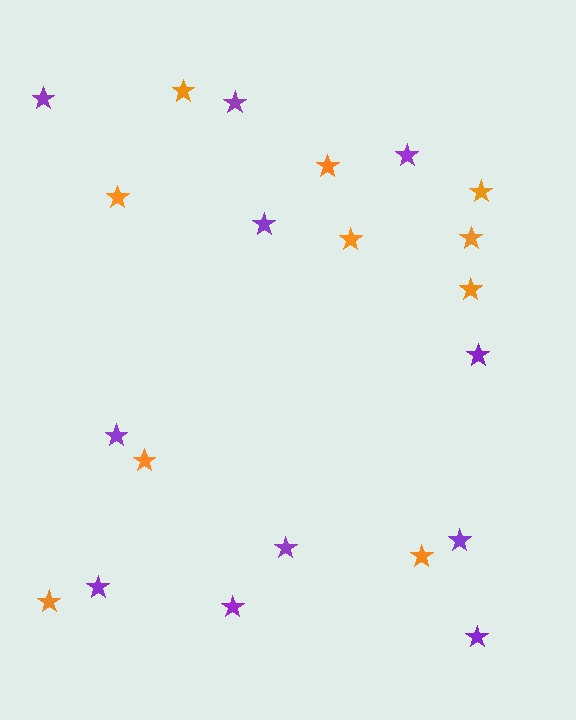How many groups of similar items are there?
There are 2 groups: one group of orange stars (10) and one group of purple stars (11).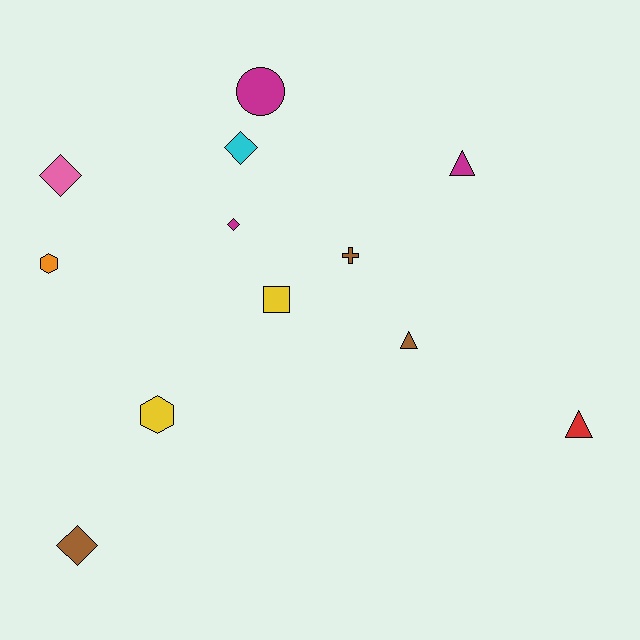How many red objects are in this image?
There is 1 red object.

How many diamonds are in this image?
There are 4 diamonds.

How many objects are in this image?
There are 12 objects.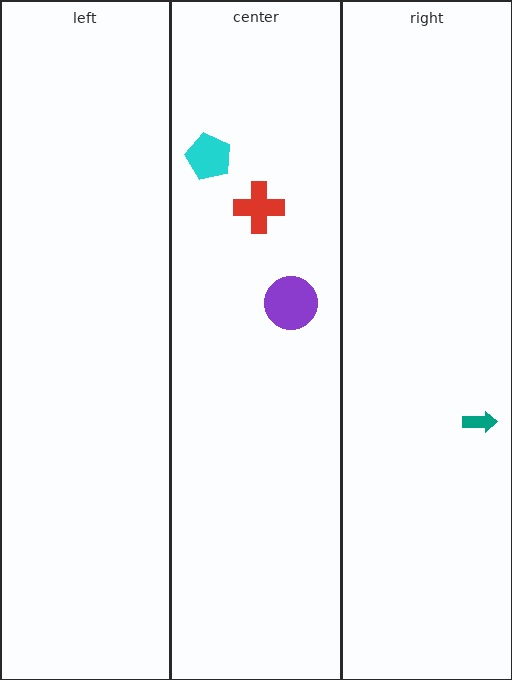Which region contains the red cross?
The center region.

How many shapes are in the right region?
1.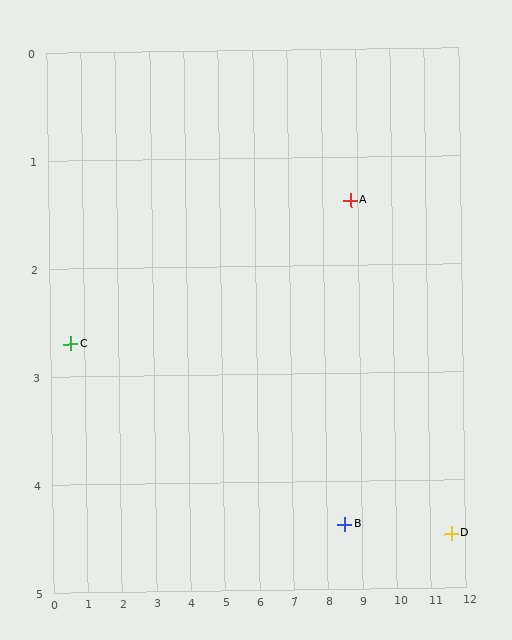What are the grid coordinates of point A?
Point A is at approximately (8.8, 1.4).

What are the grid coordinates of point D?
Point D is at approximately (11.6, 4.5).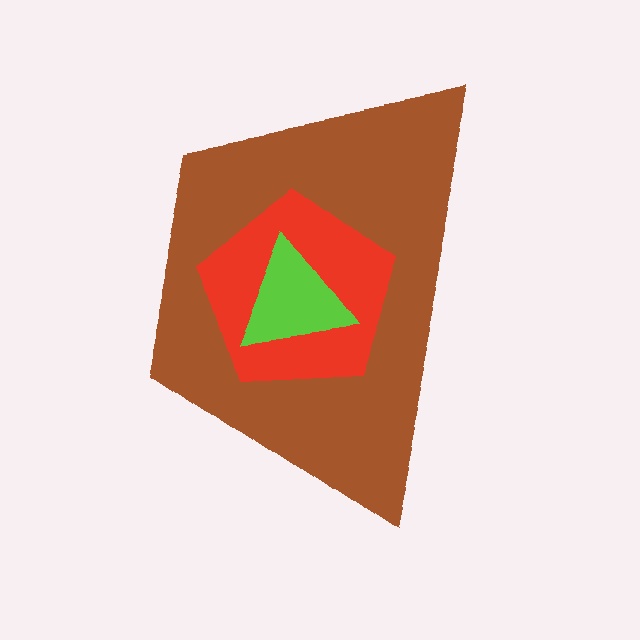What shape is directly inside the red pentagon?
The lime triangle.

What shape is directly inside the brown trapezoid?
The red pentagon.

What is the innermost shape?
The lime triangle.